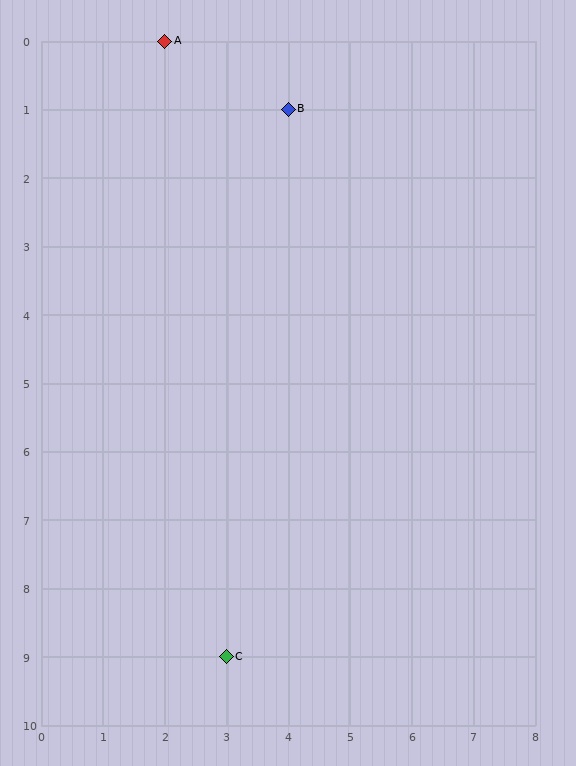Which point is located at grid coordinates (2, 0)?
Point A is at (2, 0).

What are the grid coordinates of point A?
Point A is at grid coordinates (2, 0).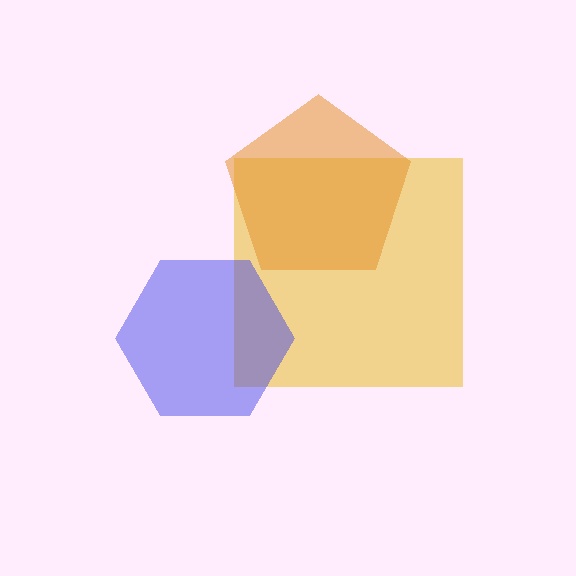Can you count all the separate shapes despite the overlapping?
Yes, there are 3 separate shapes.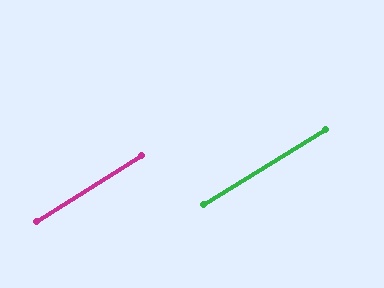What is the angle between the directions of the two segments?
Approximately 1 degree.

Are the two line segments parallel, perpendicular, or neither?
Parallel — their directions differ by only 0.7°.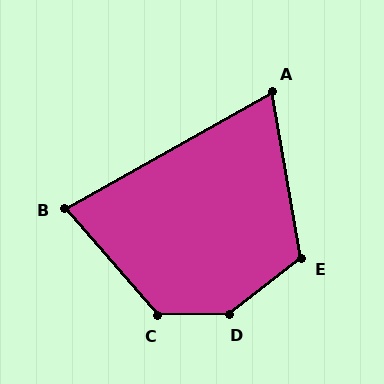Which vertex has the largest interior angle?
D, at approximately 143 degrees.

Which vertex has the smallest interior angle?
A, at approximately 71 degrees.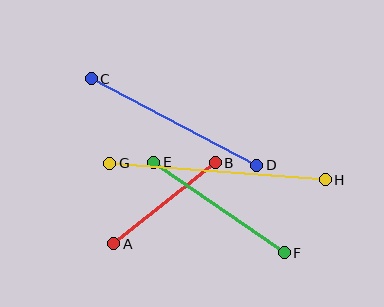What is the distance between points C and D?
The distance is approximately 187 pixels.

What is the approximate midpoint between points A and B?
The midpoint is at approximately (164, 203) pixels.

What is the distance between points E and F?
The distance is approximately 159 pixels.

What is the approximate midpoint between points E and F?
The midpoint is at approximately (219, 208) pixels.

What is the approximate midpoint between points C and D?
The midpoint is at approximately (174, 122) pixels.